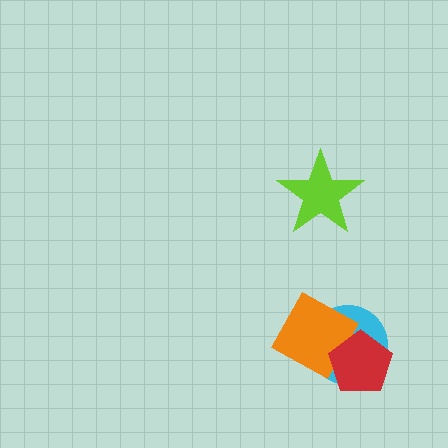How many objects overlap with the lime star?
0 objects overlap with the lime star.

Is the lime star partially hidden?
No, no other shape covers it.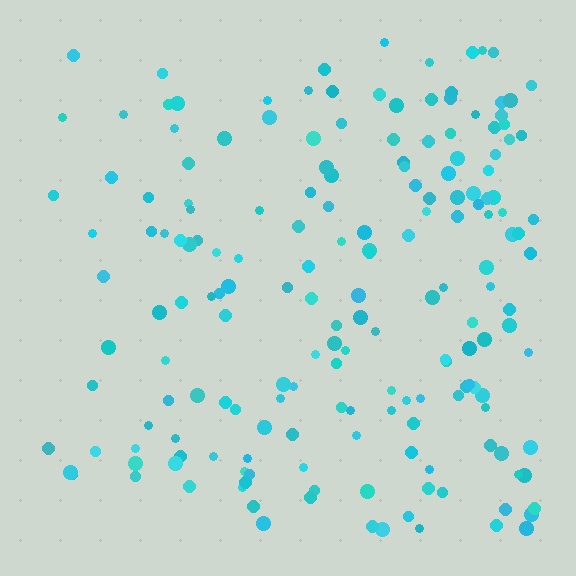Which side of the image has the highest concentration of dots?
The right.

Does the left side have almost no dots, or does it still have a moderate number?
Still a moderate number, just noticeably fewer than the right.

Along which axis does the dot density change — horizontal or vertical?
Horizontal.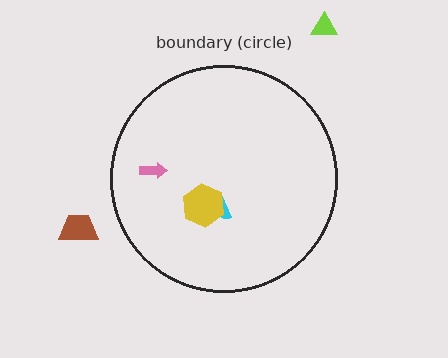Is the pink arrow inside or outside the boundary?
Inside.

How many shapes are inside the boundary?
3 inside, 2 outside.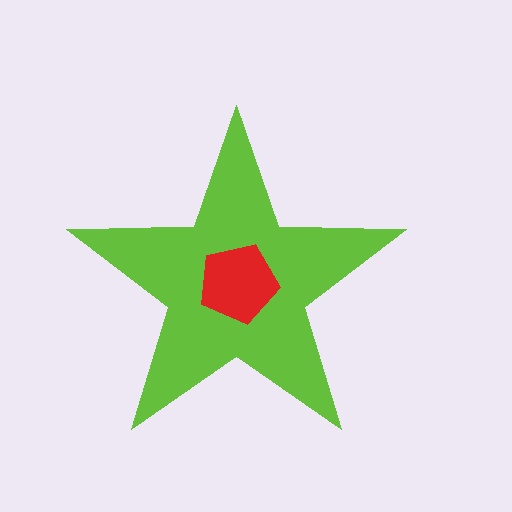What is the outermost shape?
The lime star.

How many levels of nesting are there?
2.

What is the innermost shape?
The red pentagon.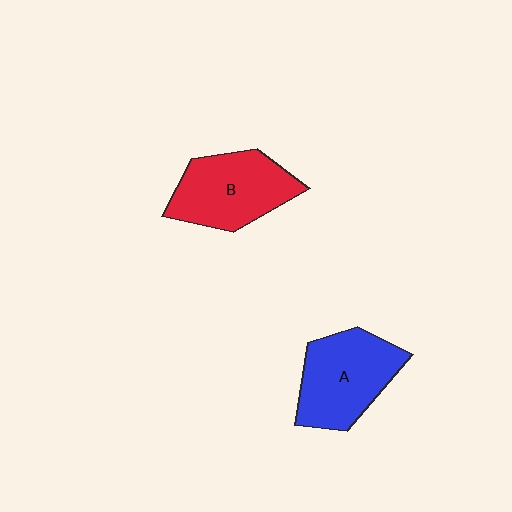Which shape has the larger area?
Shape A (blue).